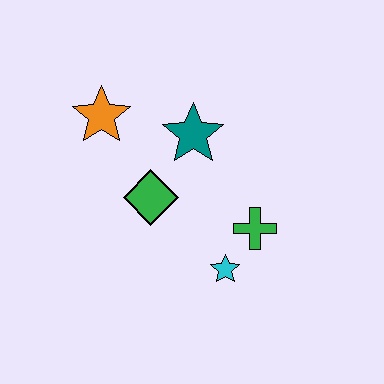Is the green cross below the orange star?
Yes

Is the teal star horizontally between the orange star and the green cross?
Yes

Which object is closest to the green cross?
The cyan star is closest to the green cross.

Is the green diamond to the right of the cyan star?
No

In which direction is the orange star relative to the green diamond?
The orange star is above the green diamond.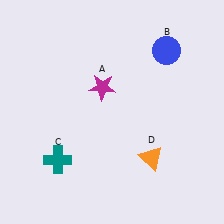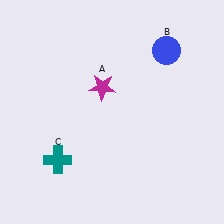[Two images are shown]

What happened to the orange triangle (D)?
The orange triangle (D) was removed in Image 2. It was in the bottom-right area of Image 1.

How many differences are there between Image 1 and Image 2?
There is 1 difference between the two images.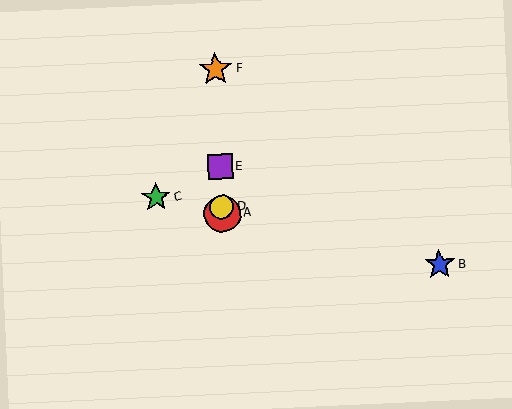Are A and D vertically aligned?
Yes, both are at x≈222.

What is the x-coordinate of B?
Object B is at x≈440.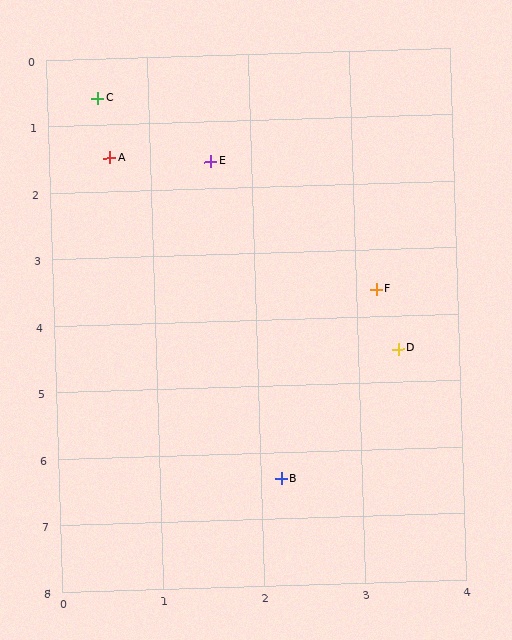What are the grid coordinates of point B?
Point B is at approximately (2.2, 6.4).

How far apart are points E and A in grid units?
Points E and A are about 1.0 grid units apart.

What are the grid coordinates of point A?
Point A is at approximately (0.6, 1.5).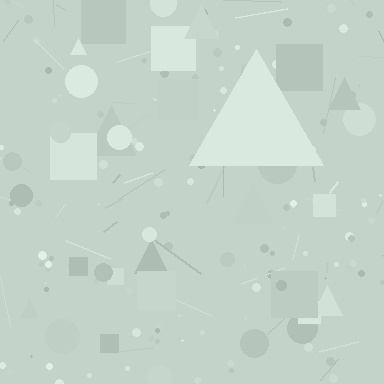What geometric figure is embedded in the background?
A triangle is embedded in the background.